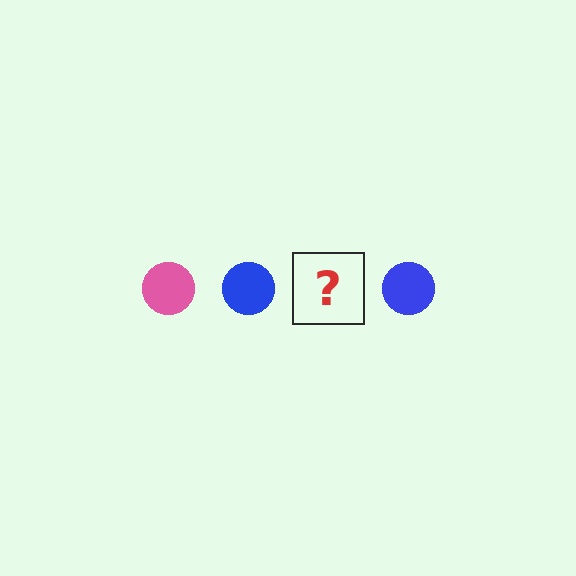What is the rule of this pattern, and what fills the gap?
The rule is that the pattern cycles through pink, blue circles. The gap should be filled with a pink circle.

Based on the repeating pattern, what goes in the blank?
The blank should be a pink circle.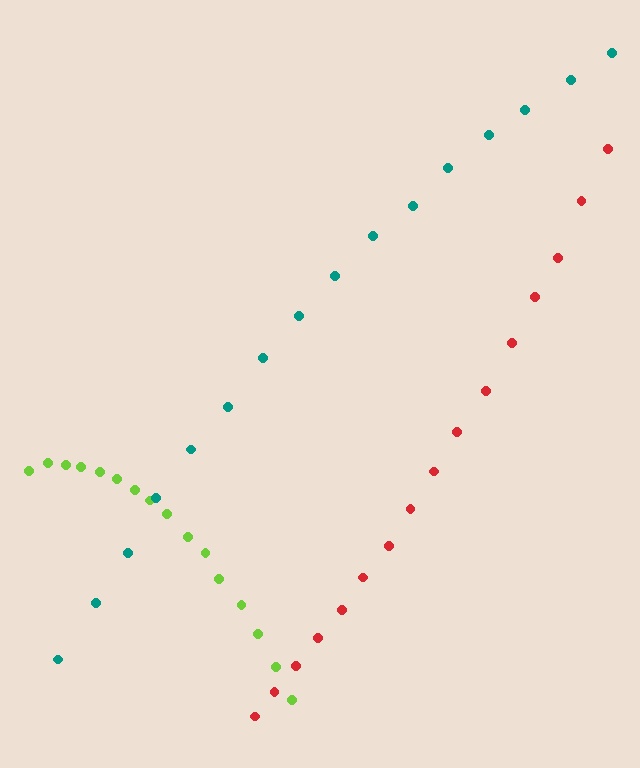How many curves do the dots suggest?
There are 3 distinct paths.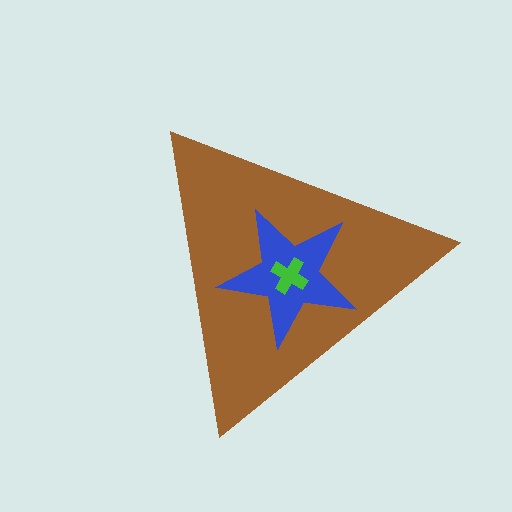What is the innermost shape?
The green cross.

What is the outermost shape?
The brown triangle.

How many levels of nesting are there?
3.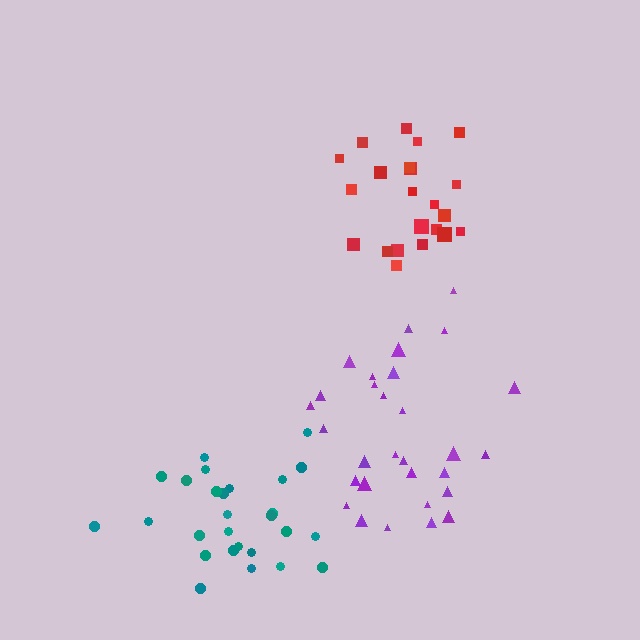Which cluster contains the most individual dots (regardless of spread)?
Purple (30).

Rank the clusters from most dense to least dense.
red, purple, teal.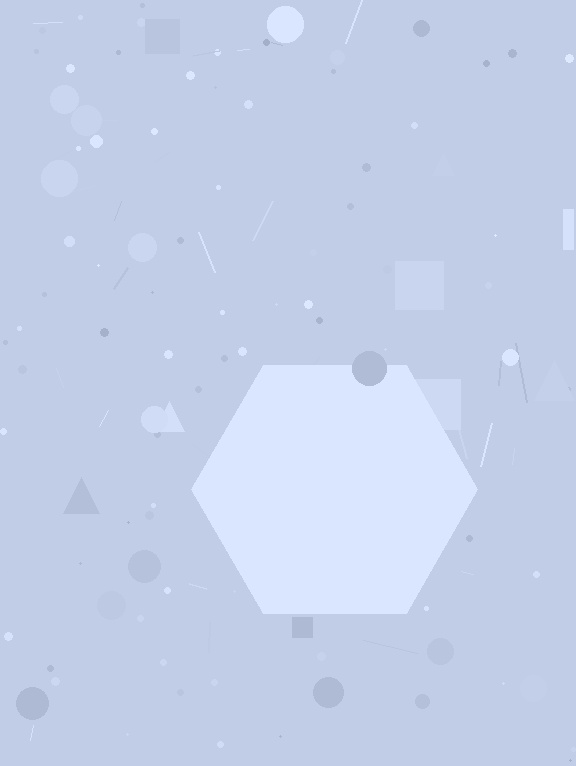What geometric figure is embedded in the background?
A hexagon is embedded in the background.